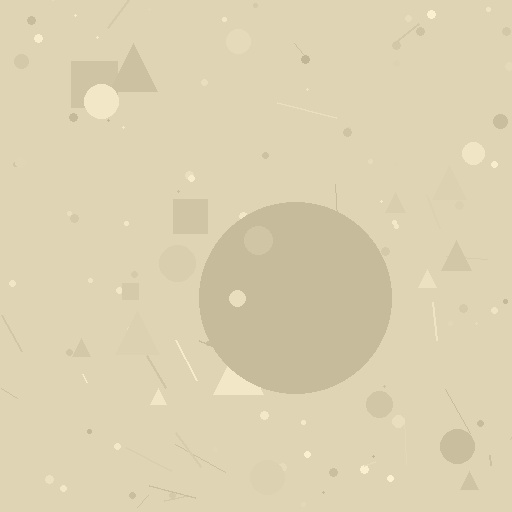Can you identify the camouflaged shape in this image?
The camouflaged shape is a circle.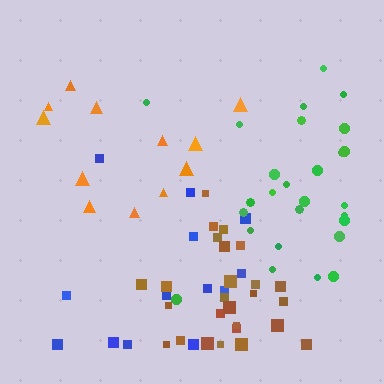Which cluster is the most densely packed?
Brown.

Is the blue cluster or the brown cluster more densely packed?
Brown.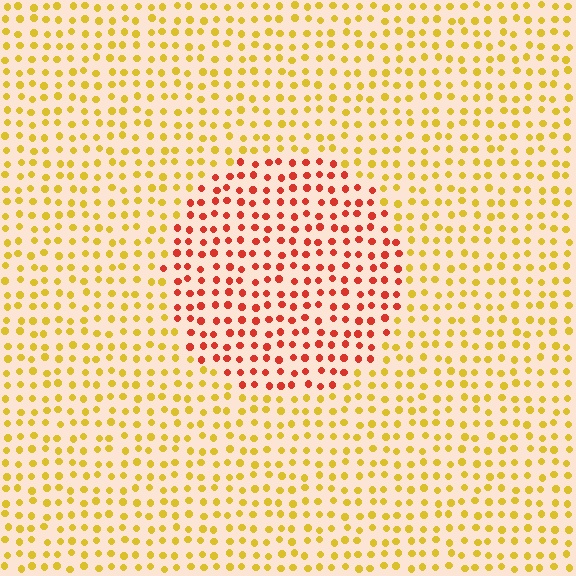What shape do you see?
I see a circle.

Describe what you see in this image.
The image is filled with small yellow elements in a uniform arrangement. A circle-shaped region is visible where the elements are tinted to a slightly different hue, forming a subtle color boundary.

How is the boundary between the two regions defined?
The boundary is defined purely by a slight shift in hue (about 48 degrees). Spacing, size, and orientation are identical on both sides.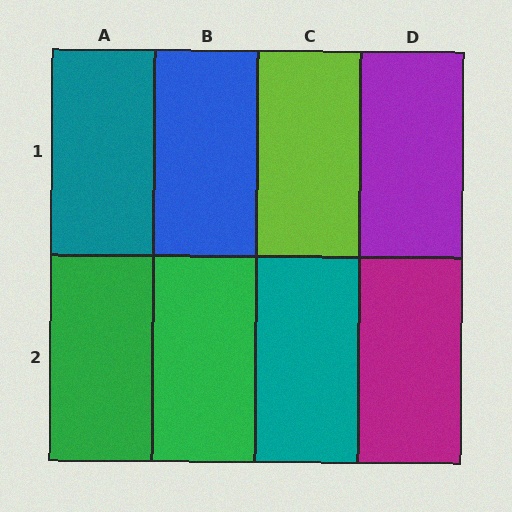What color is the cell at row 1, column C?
Lime.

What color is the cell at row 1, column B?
Blue.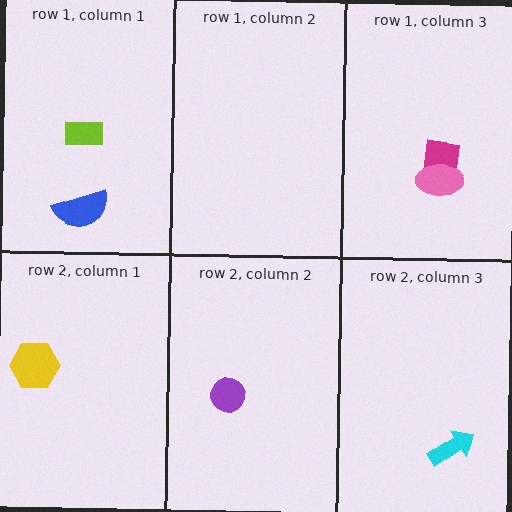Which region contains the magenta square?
The row 1, column 3 region.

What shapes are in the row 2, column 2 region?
The purple circle.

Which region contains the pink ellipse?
The row 1, column 3 region.